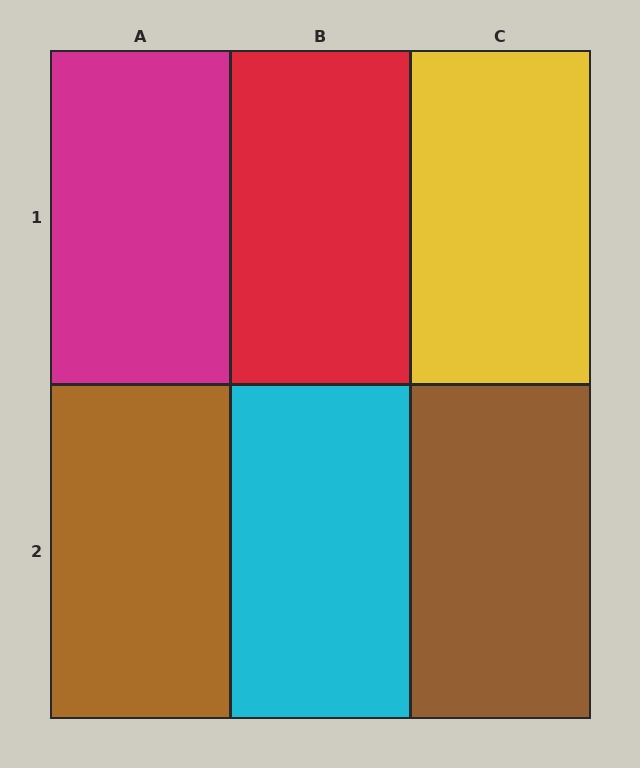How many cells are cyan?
1 cell is cyan.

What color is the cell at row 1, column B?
Red.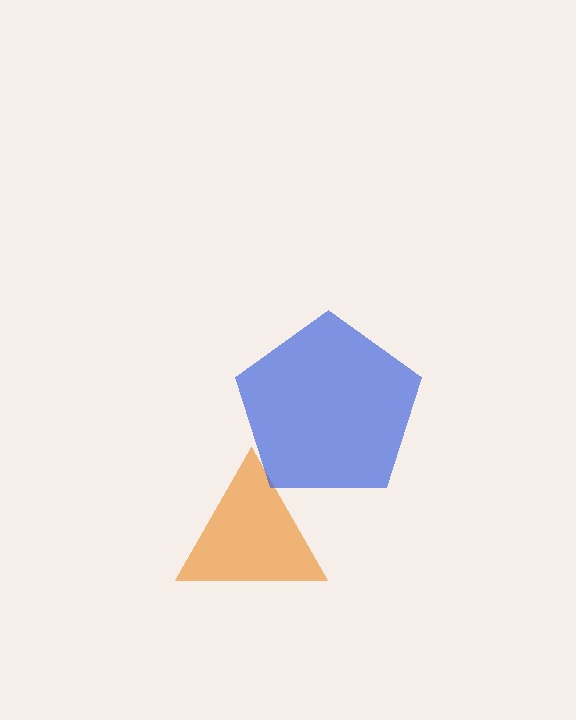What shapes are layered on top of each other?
The layered shapes are: an orange triangle, a blue pentagon.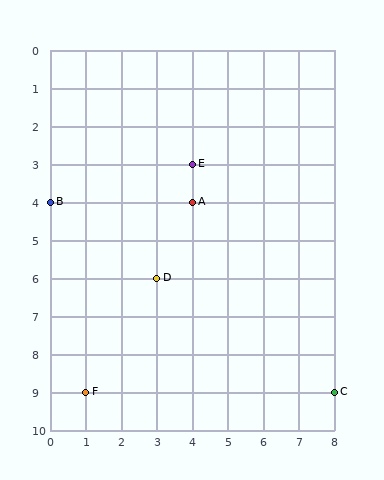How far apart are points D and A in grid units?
Points D and A are 1 column and 2 rows apart (about 2.2 grid units diagonally).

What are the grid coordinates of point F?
Point F is at grid coordinates (1, 9).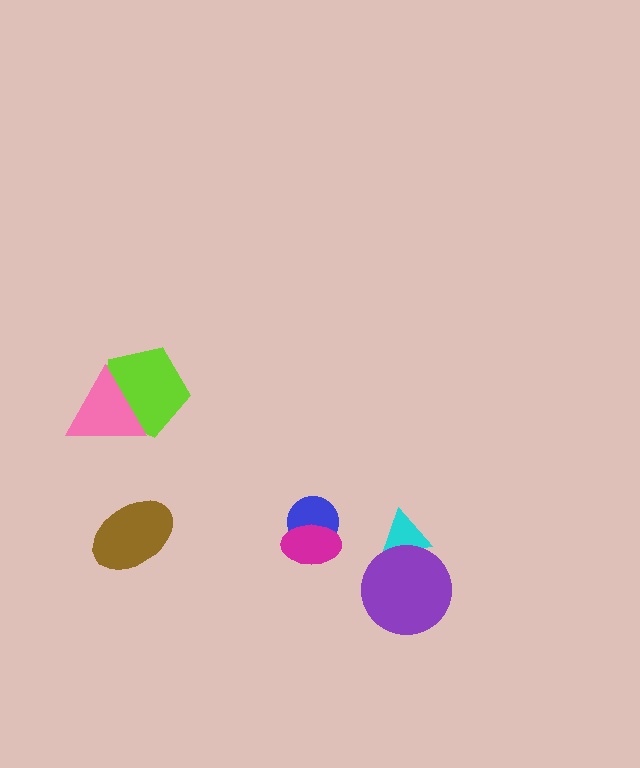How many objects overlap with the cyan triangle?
1 object overlaps with the cyan triangle.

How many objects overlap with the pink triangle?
1 object overlaps with the pink triangle.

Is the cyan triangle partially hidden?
Yes, it is partially covered by another shape.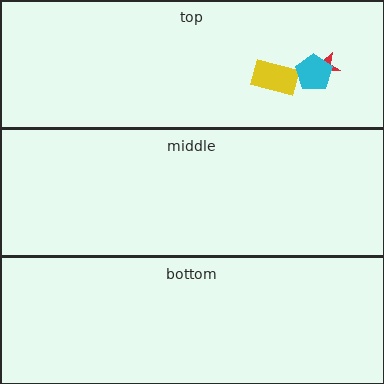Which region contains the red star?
The top region.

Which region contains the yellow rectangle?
The top region.